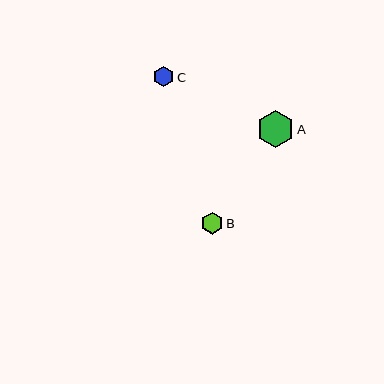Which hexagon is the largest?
Hexagon A is the largest with a size of approximately 38 pixels.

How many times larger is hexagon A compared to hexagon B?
Hexagon A is approximately 1.7 times the size of hexagon B.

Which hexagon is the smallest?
Hexagon C is the smallest with a size of approximately 20 pixels.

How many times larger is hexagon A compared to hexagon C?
Hexagon A is approximately 1.9 times the size of hexagon C.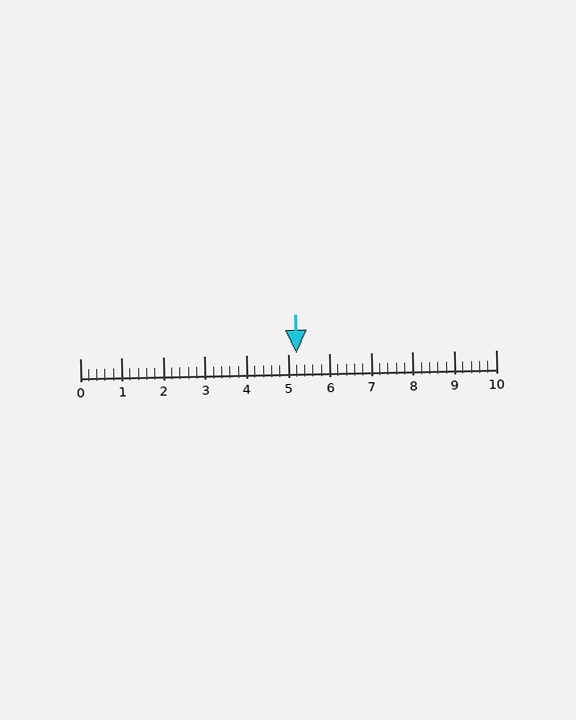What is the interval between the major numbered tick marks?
The major tick marks are spaced 1 units apart.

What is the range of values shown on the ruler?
The ruler shows values from 0 to 10.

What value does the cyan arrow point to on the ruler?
The cyan arrow points to approximately 5.2.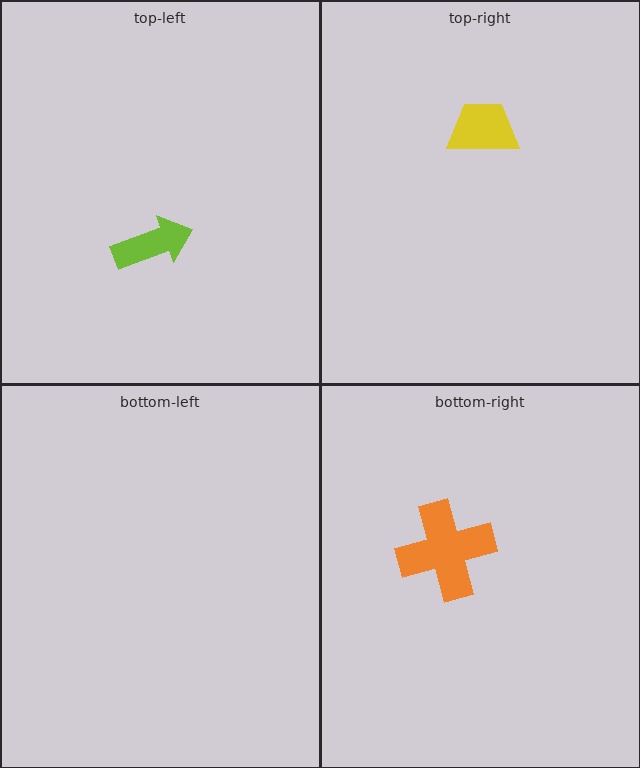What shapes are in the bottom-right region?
The orange cross.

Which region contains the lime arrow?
The top-left region.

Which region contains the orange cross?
The bottom-right region.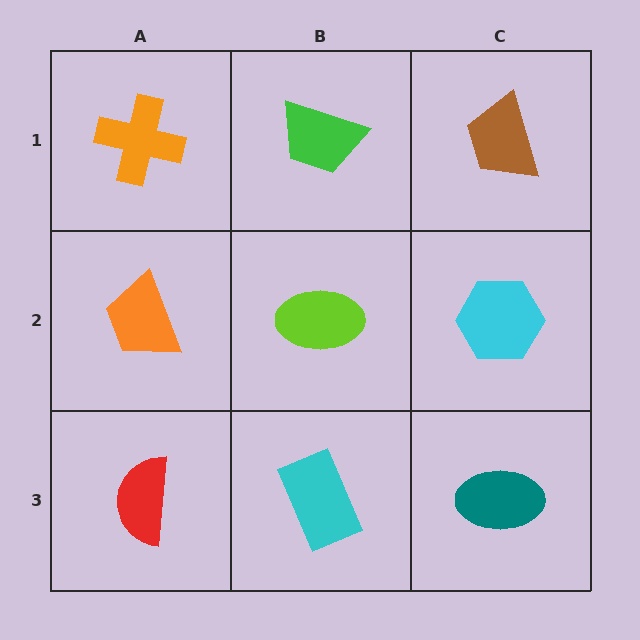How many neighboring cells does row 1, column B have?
3.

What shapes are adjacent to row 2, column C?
A brown trapezoid (row 1, column C), a teal ellipse (row 3, column C), a lime ellipse (row 2, column B).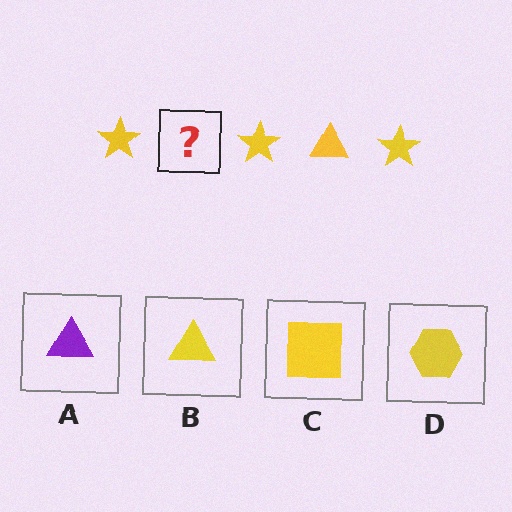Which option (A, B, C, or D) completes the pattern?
B.